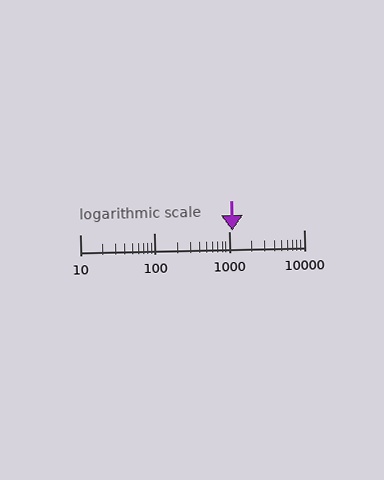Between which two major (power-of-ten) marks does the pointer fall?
The pointer is between 1000 and 10000.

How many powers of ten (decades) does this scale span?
The scale spans 3 decades, from 10 to 10000.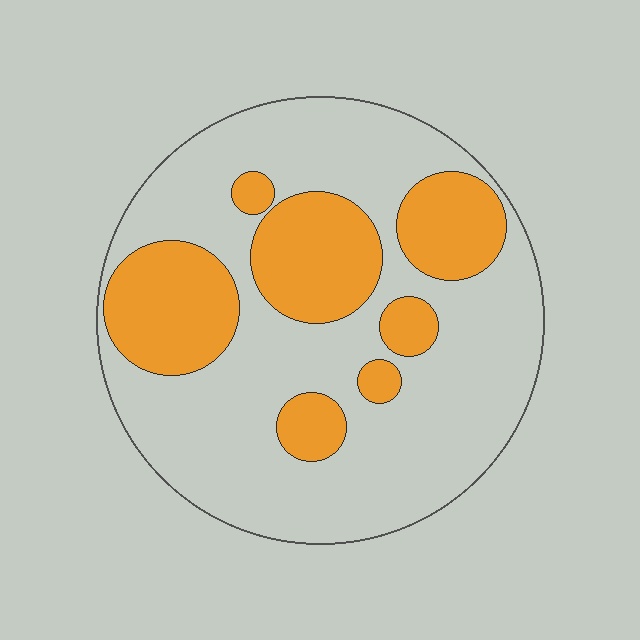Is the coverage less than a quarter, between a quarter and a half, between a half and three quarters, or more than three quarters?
Between a quarter and a half.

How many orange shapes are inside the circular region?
7.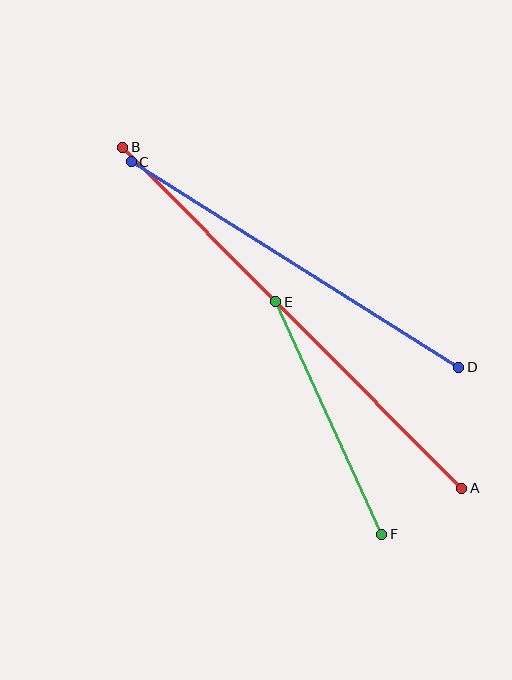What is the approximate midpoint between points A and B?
The midpoint is at approximately (292, 318) pixels.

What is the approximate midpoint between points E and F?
The midpoint is at approximately (329, 418) pixels.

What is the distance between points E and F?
The distance is approximately 255 pixels.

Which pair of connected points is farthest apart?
Points A and B are farthest apart.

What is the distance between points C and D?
The distance is approximately 387 pixels.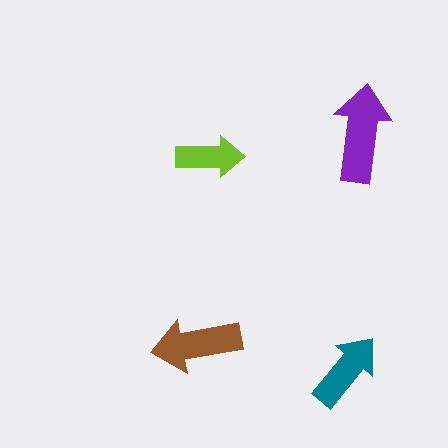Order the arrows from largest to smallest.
the purple one, the brown one, the teal one, the lime one.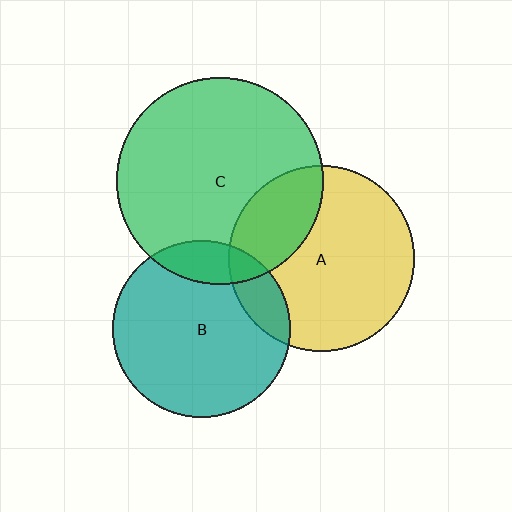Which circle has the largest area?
Circle C (green).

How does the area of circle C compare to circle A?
Approximately 1.2 times.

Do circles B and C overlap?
Yes.